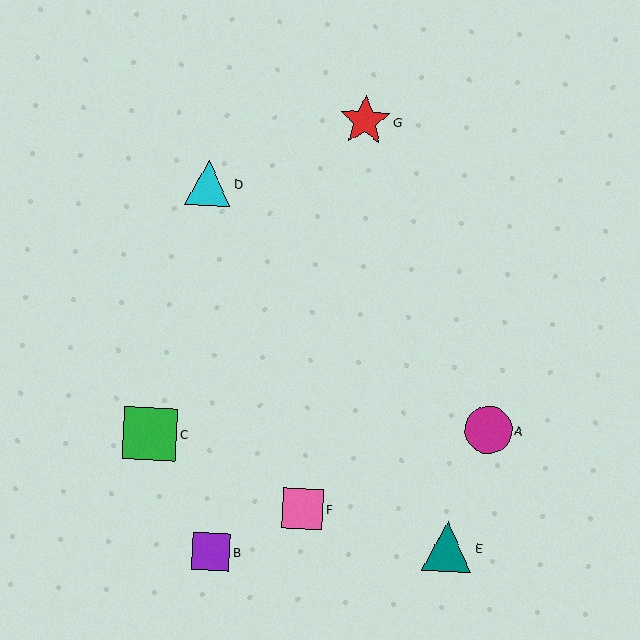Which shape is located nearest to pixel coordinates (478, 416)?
The magenta circle (labeled A) at (489, 430) is nearest to that location.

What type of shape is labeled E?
Shape E is a teal triangle.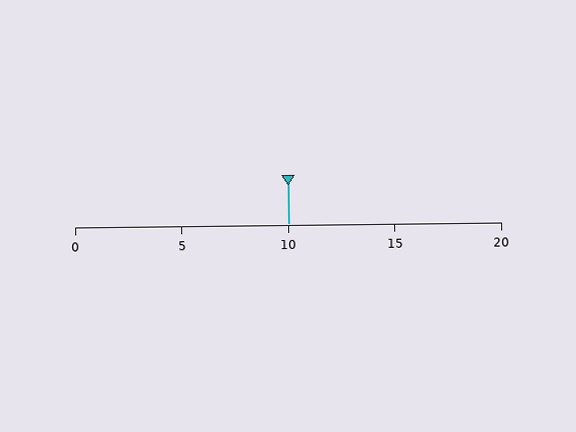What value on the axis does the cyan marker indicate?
The marker indicates approximately 10.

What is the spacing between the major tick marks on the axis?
The major ticks are spaced 5 apart.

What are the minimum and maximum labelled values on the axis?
The axis runs from 0 to 20.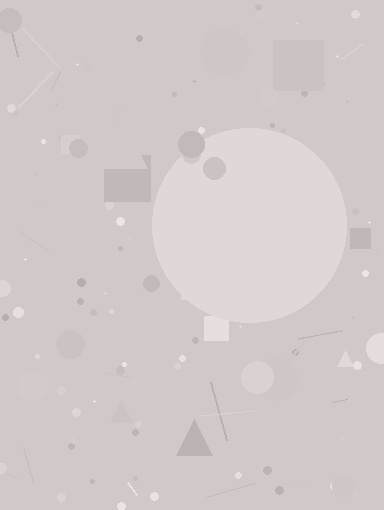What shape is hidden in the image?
A circle is hidden in the image.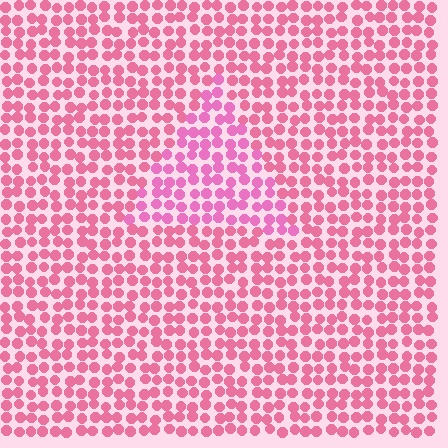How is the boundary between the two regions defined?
The boundary is defined purely by a slight shift in hue (about 17 degrees). Spacing, size, and orientation are identical on both sides.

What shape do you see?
I see a triangle.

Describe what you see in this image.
The image is filled with small pink elements in a uniform arrangement. A triangle-shaped region is visible where the elements are tinted to a slightly different hue, forming a subtle color boundary.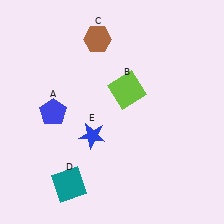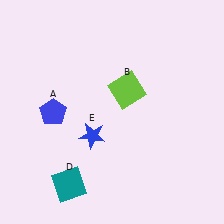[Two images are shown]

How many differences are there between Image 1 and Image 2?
There is 1 difference between the two images.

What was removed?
The brown hexagon (C) was removed in Image 2.